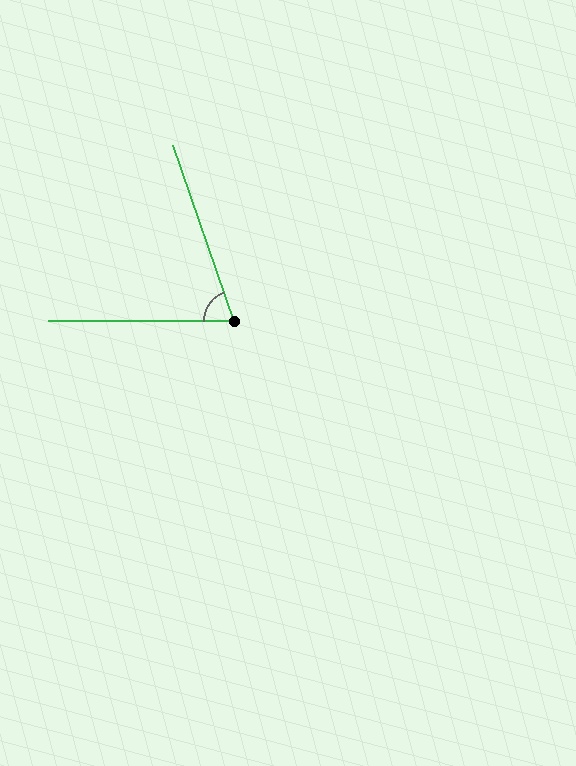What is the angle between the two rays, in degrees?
Approximately 71 degrees.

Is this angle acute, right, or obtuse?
It is acute.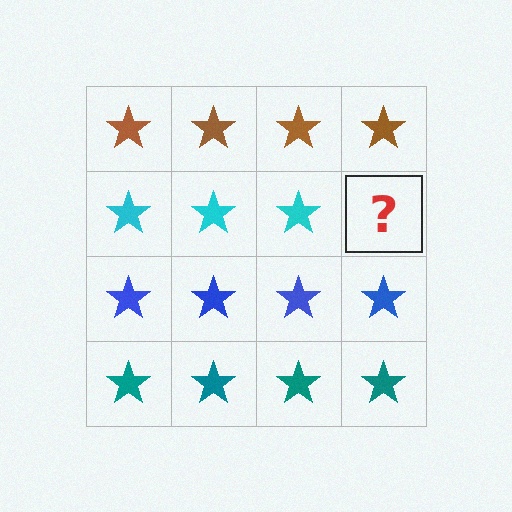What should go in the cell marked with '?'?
The missing cell should contain a cyan star.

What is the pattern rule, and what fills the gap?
The rule is that each row has a consistent color. The gap should be filled with a cyan star.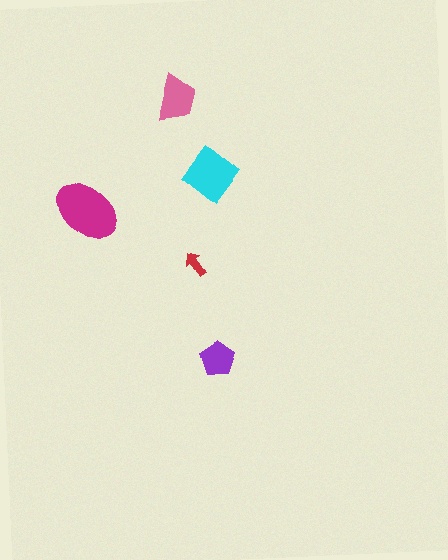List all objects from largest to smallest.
The magenta ellipse, the cyan diamond, the pink trapezoid, the purple pentagon, the red arrow.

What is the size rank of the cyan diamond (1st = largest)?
2nd.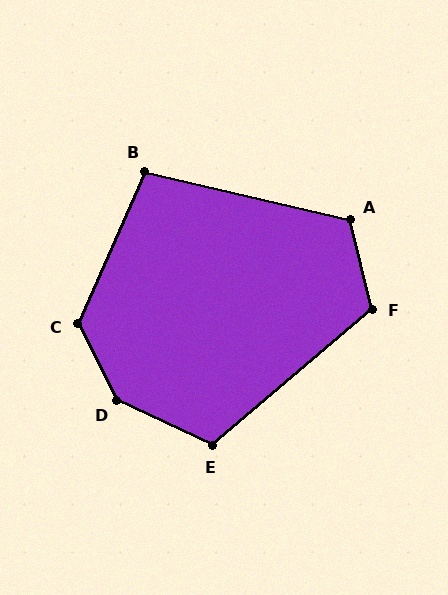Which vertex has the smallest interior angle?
B, at approximately 101 degrees.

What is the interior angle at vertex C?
Approximately 129 degrees (obtuse).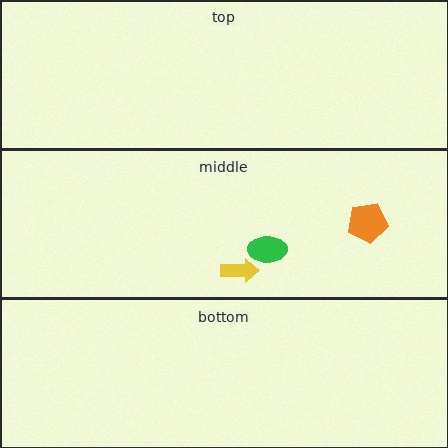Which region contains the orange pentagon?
The middle region.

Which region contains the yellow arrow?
The middle region.